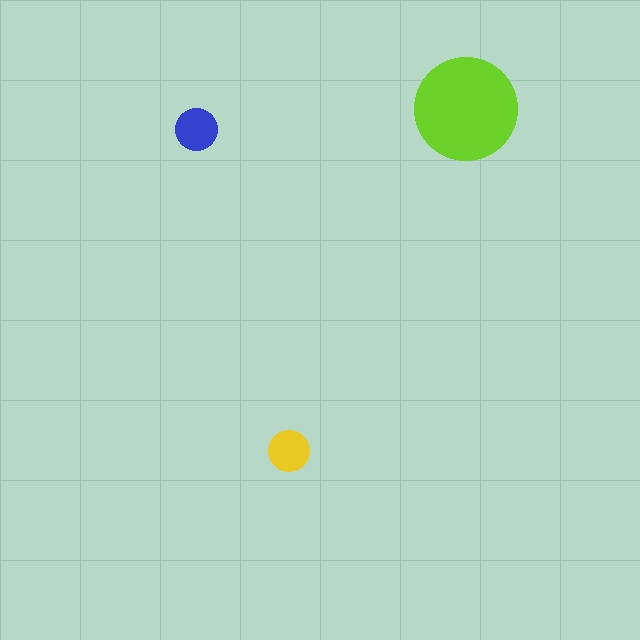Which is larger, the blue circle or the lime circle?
The lime one.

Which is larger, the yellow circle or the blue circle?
The blue one.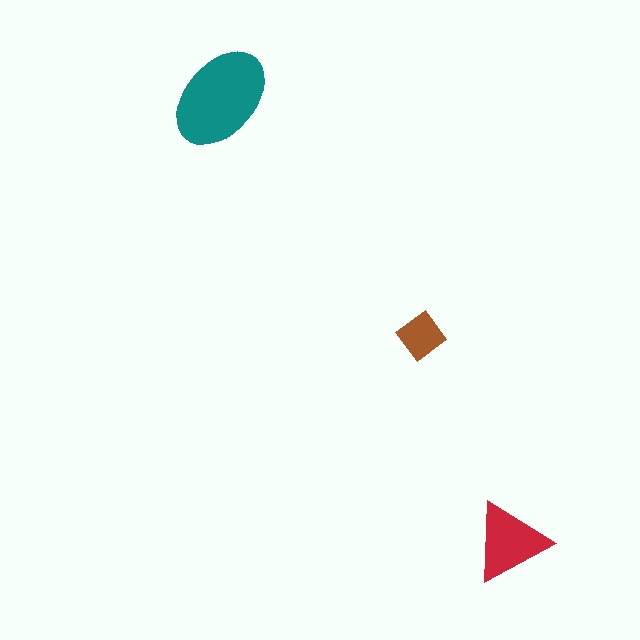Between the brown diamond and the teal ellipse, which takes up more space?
The teal ellipse.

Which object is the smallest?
The brown diamond.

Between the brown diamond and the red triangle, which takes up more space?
The red triangle.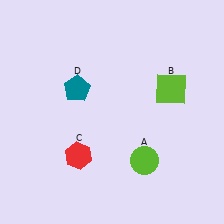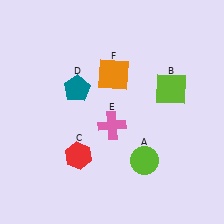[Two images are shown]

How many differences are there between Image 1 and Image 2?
There are 2 differences between the two images.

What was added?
A pink cross (E), an orange square (F) were added in Image 2.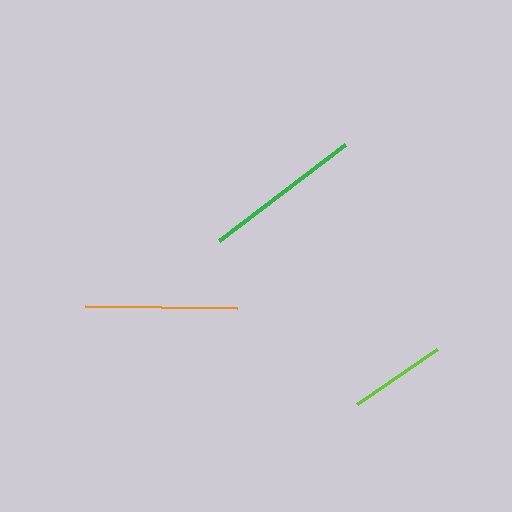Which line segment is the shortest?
The lime line is the shortest at approximately 97 pixels.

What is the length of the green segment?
The green segment is approximately 159 pixels long.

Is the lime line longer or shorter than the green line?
The green line is longer than the lime line.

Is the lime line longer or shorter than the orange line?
The orange line is longer than the lime line.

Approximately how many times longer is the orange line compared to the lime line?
The orange line is approximately 1.6 times the length of the lime line.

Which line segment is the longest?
The green line is the longest at approximately 159 pixels.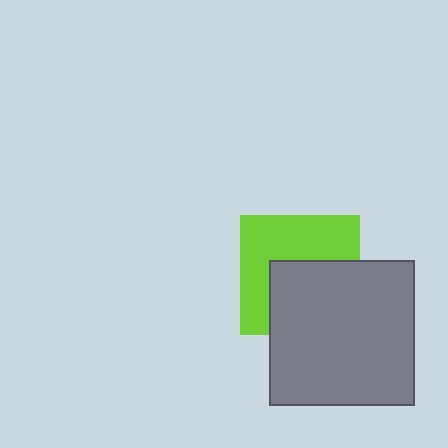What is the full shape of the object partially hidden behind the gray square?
The partially hidden object is a lime square.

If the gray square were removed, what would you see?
You would see the complete lime square.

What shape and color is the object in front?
The object in front is a gray square.